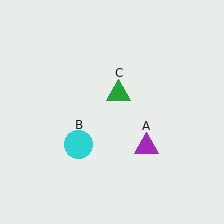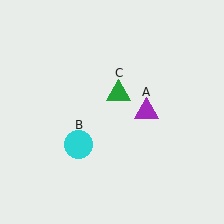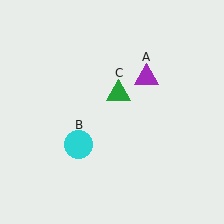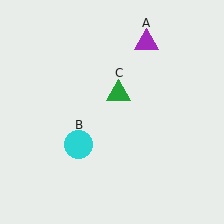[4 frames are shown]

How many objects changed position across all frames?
1 object changed position: purple triangle (object A).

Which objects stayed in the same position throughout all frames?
Cyan circle (object B) and green triangle (object C) remained stationary.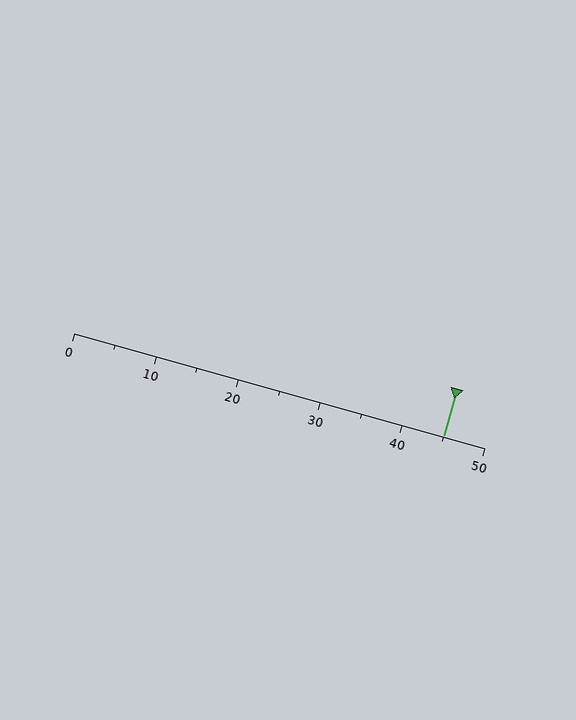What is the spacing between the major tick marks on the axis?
The major ticks are spaced 10 apart.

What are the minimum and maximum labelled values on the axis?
The axis runs from 0 to 50.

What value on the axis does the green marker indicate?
The marker indicates approximately 45.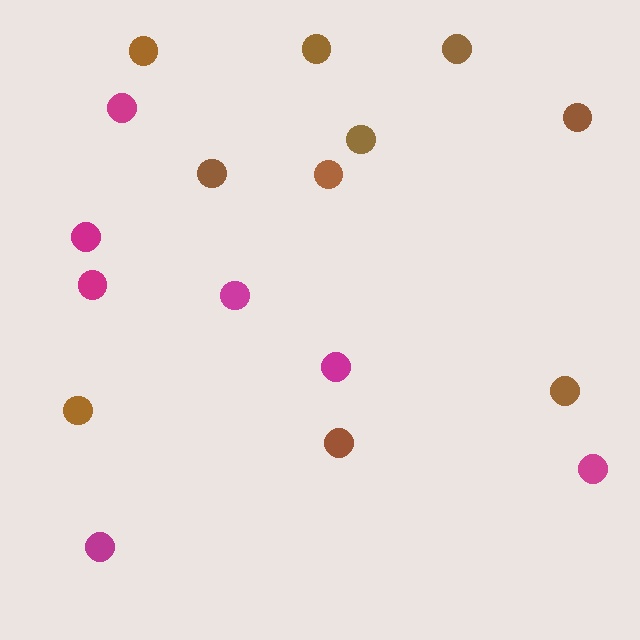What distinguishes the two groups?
There are 2 groups: one group of brown circles (10) and one group of magenta circles (7).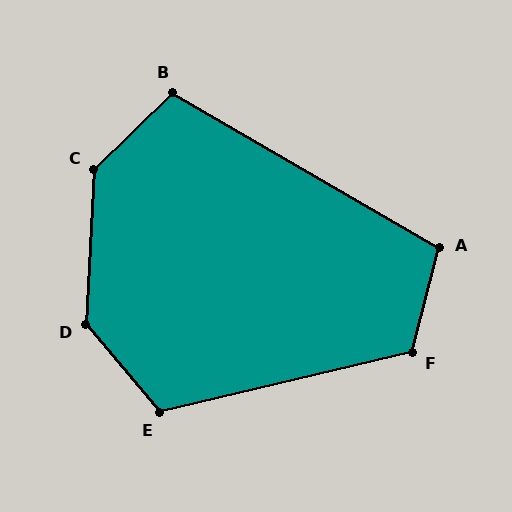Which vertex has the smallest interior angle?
B, at approximately 105 degrees.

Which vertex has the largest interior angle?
C, at approximately 137 degrees.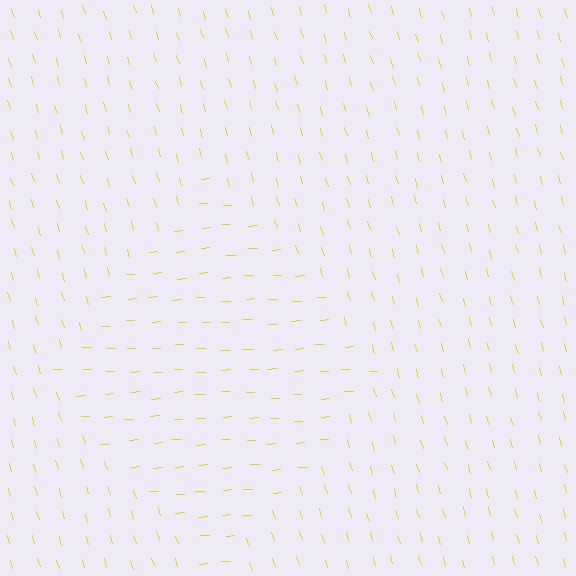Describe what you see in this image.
The image is filled with small yellow line segments. A diamond region in the image has lines oriented differently from the surrounding lines, creating a visible texture boundary.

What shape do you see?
I see a diamond.